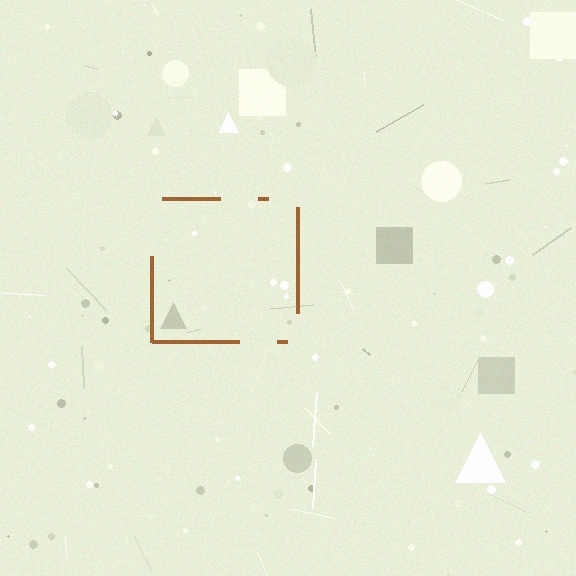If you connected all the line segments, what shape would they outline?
They would outline a square.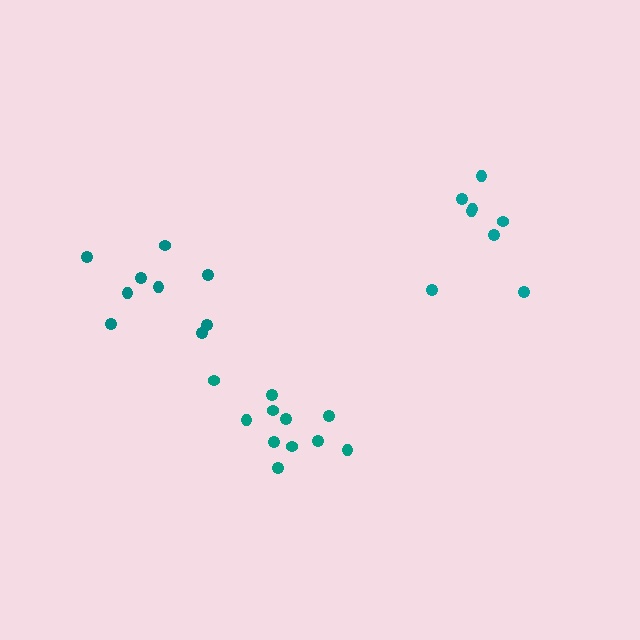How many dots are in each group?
Group 1: 9 dots, Group 2: 11 dots, Group 3: 8 dots (28 total).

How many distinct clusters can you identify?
There are 3 distinct clusters.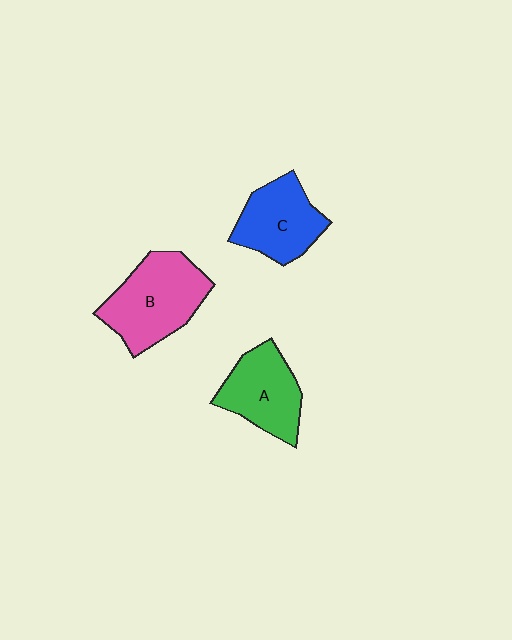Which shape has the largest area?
Shape B (pink).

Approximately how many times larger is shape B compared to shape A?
Approximately 1.3 times.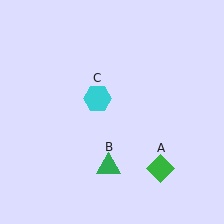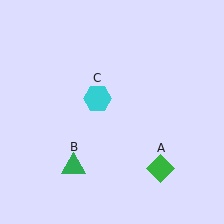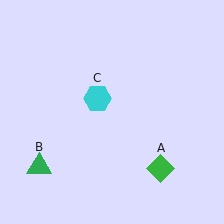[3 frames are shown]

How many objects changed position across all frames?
1 object changed position: green triangle (object B).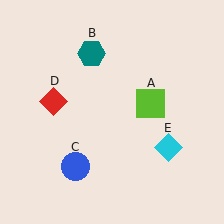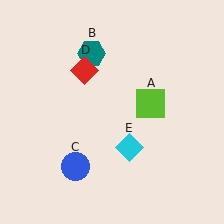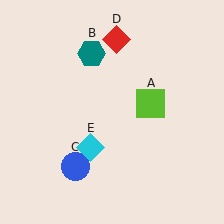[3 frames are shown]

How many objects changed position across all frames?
2 objects changed position: red diamond (object D), cyan diamond (object E).